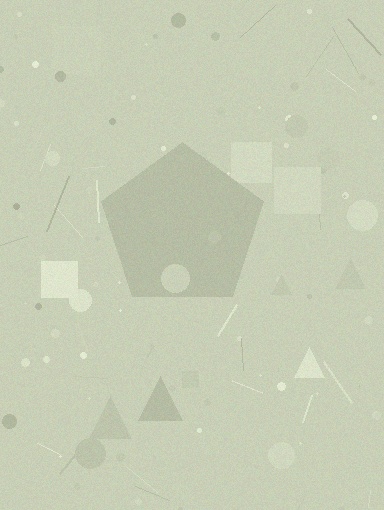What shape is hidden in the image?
A pentagon is hidden in the image.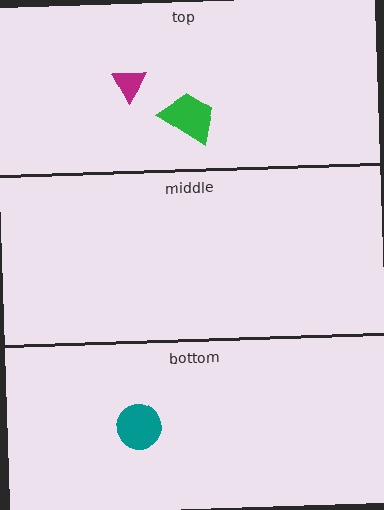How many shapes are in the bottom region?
1.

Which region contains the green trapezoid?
The top region.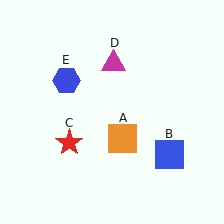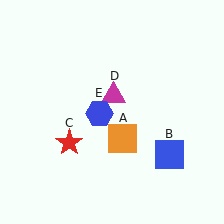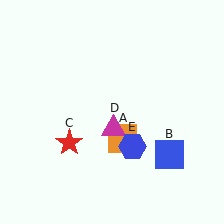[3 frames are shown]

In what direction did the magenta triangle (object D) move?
The magenta triangle (object D) moved down.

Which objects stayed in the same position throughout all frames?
Orange square (object A) and blue square (object B) and red star (object C) remained stationary.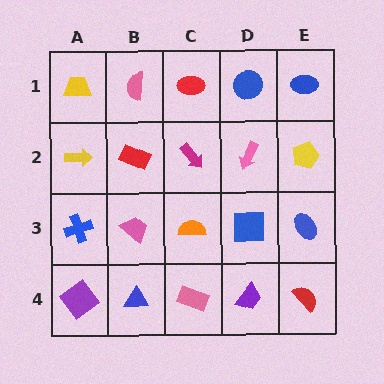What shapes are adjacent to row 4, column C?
An orange semicircle (row 3, column C), a blue triangle (row 4, column B), a purple trapezoid (row 4, column D).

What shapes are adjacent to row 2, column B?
A pink semicircle (row 1, column B), a pink trapezoid (row 3, column B), a yellow arrow (row 2, column A), a magenta arrow (row 2, column C).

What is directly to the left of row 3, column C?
A pink trapezoid.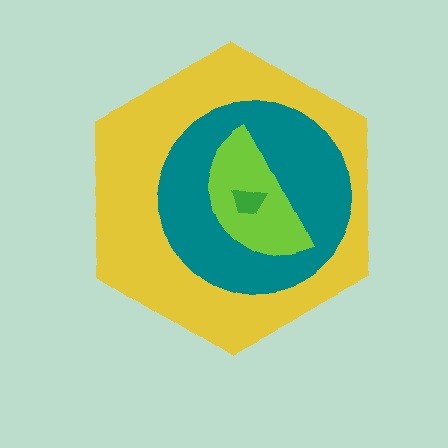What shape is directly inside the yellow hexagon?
The teal circle.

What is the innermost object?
The green trapezoid.